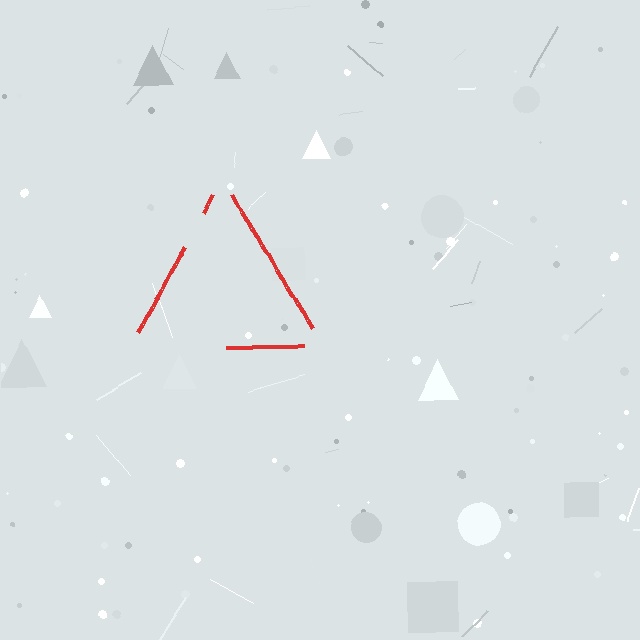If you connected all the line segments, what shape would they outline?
They would outline a triangle.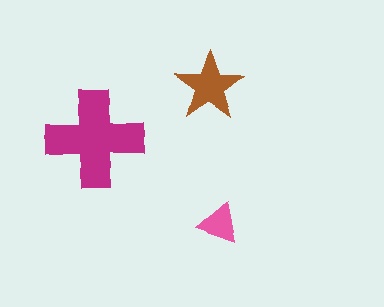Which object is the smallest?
The pink triangle.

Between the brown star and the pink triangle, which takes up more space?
The brown star.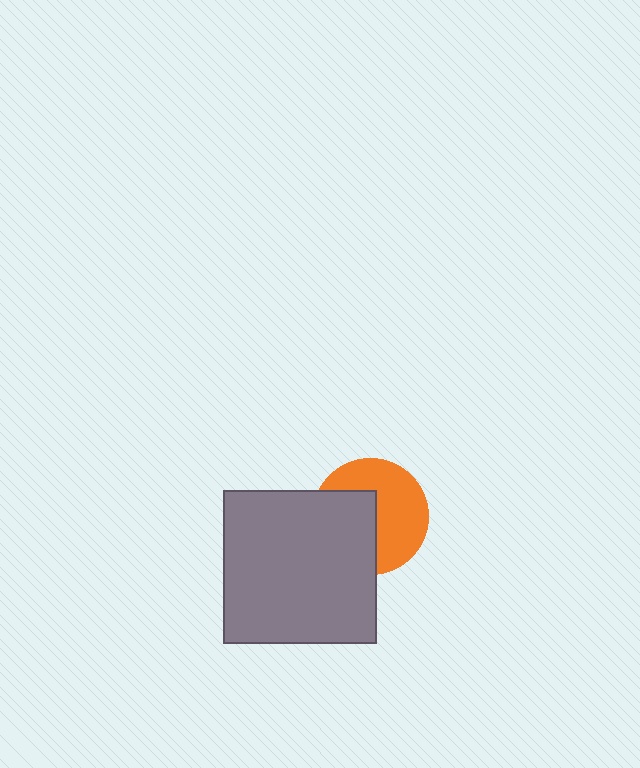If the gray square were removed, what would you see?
You would see the complete orange circle.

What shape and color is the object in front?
The object in front is a gray square.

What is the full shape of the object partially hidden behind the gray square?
The partially hidden object is an orange circle.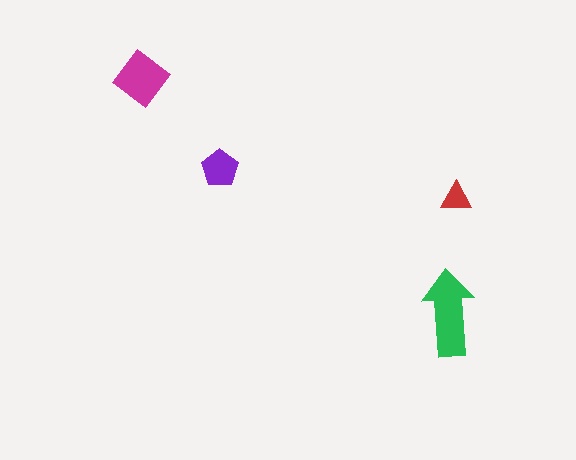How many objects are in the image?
There are 4 objects in the image.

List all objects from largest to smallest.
The green arrow, the magenta diamond, the purple pentagon, the red triangle.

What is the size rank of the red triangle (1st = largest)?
4th.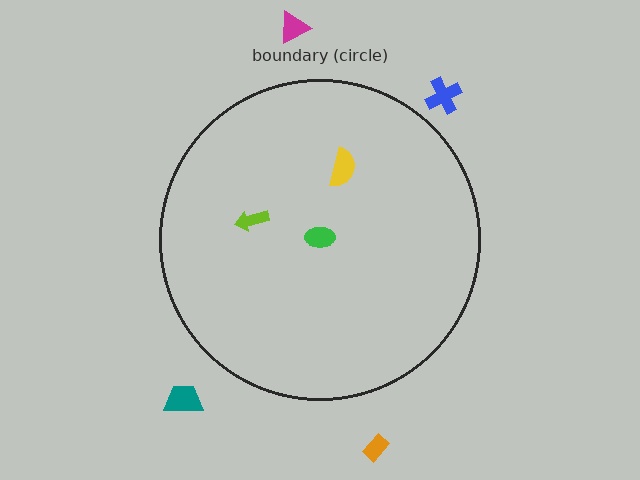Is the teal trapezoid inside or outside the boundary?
Outside.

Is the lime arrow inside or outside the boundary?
Inside.